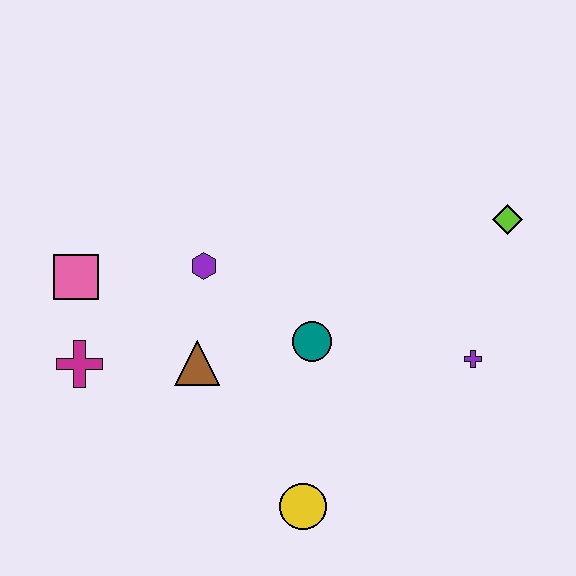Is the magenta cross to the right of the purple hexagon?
No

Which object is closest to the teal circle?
The brown triangle is closest to the teal circle.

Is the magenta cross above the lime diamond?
No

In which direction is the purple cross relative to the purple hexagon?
The purple cross is to the right of the purple hexagon.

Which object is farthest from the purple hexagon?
The lime diamond is farthest from the purple hexagon.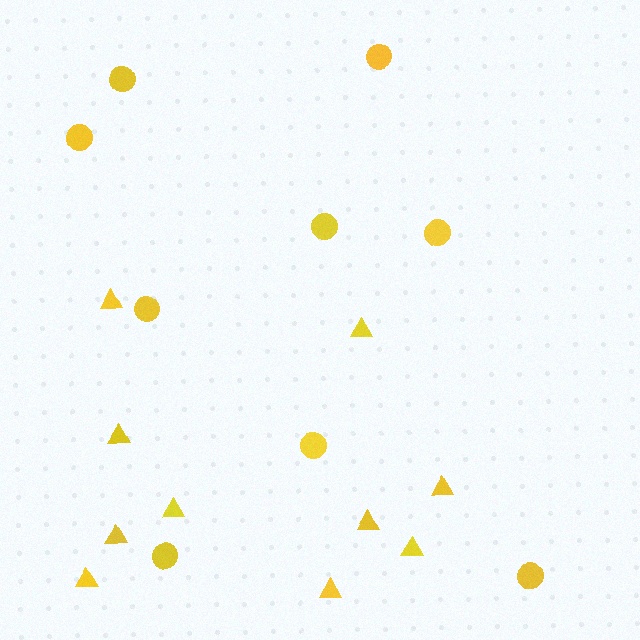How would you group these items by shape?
There are 2 groups: one group of triangles (10) and one group of circles (9).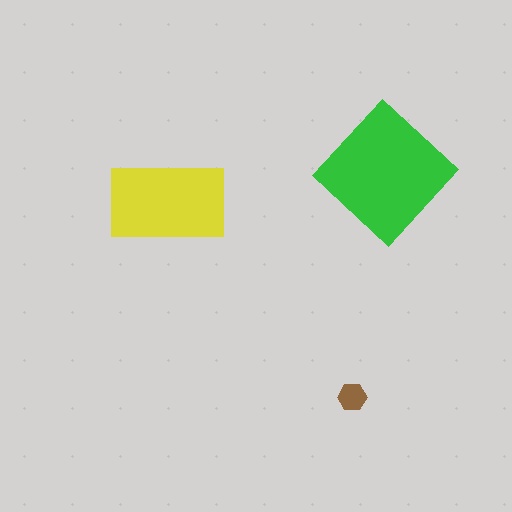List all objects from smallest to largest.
The brown hexagon, the yellow rectangle, the green diamond.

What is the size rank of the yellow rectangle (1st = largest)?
2nd.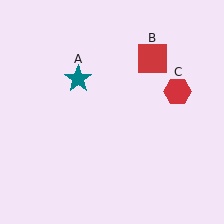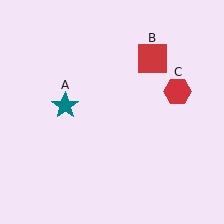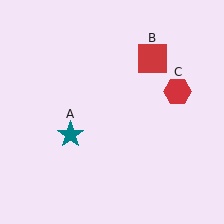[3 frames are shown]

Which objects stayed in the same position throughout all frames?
Red square (object B) and red hexagon (object C) remained stationary.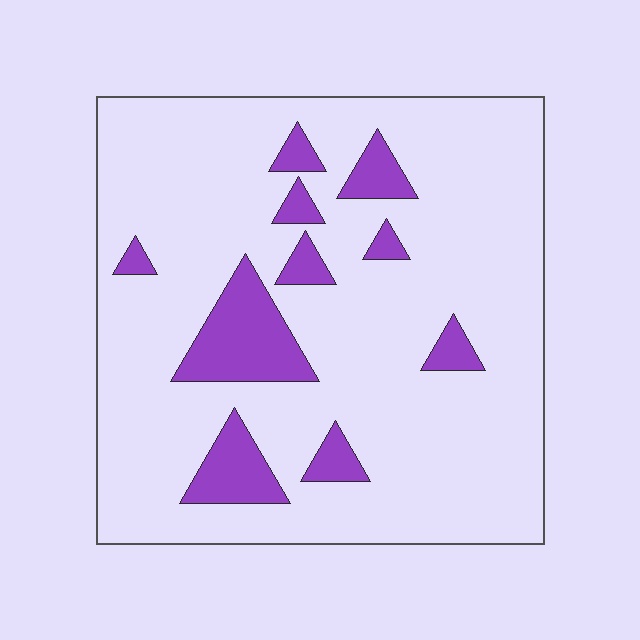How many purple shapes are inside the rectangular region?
10.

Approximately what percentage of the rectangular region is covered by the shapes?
Approximately 15%.